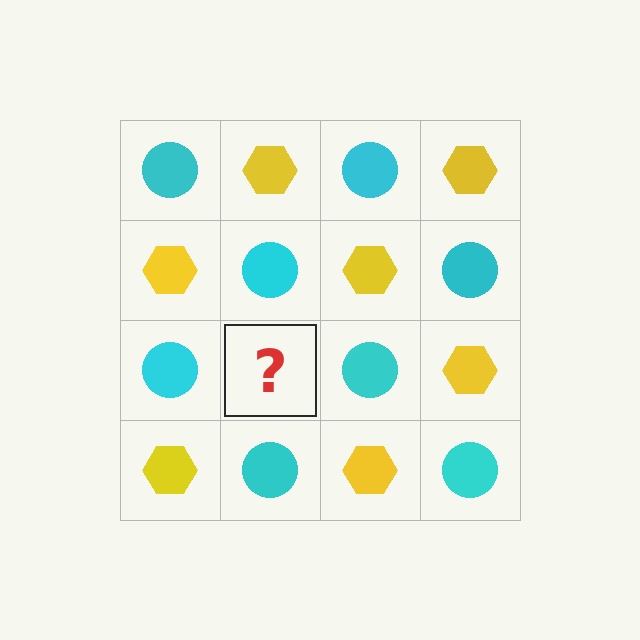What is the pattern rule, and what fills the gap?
The rule is that it alternates cyan circle and yellow hexagon in a checkerboard pattern. The gap should be filled with a yellow hexagon.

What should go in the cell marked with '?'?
The missing cell should contain a yellow hexagon.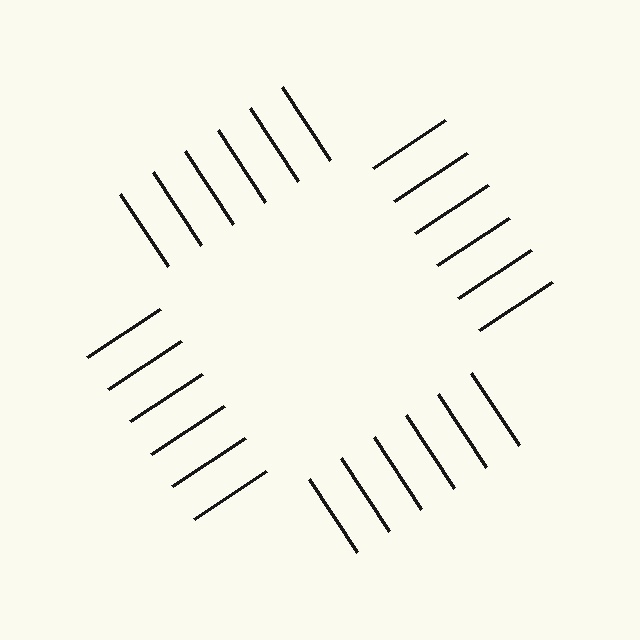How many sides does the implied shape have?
4 sides — the line-ends trace a square.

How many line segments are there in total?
24 — 6 along each of the 4 edges.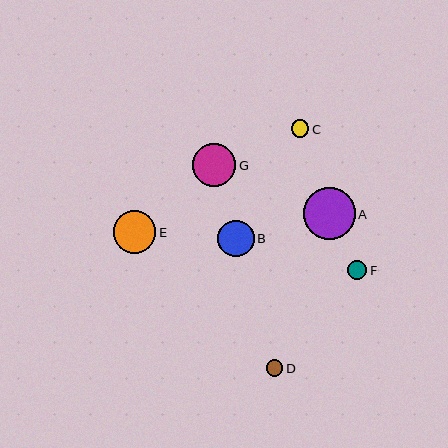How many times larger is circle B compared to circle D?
Circle B is approximately 2.2 times the size of circle D.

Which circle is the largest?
Circle A is the largest with a size of approximately 52 pixels.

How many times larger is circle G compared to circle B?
Circle G is approximately 1.2 times the size of circle B.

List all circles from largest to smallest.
From largest to smallest: A, G, E, B, F, C, D.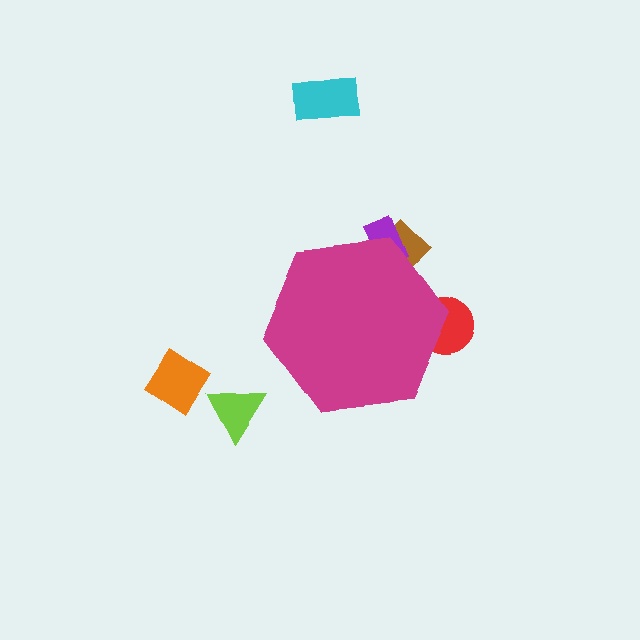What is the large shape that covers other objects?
A magenta hexagon.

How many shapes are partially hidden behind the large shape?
3 shapes are partially hidden.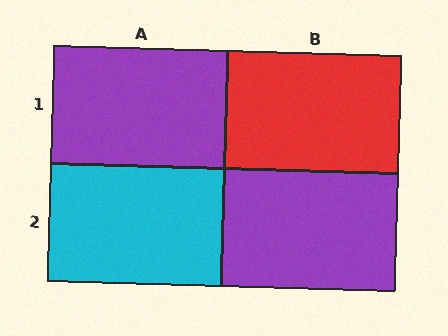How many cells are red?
1 cell is red.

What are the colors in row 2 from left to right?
Cyan, purple.